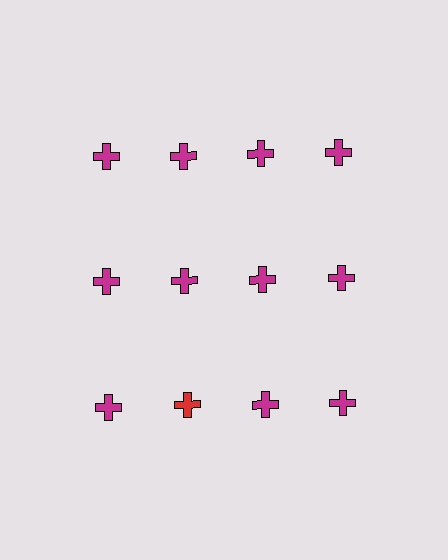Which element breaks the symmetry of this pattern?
The red cross in the third row, second from left column breaks the symmetry. All other shapes are magenta crosses.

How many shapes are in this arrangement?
There are 12 shapes arranged in a grid pattern.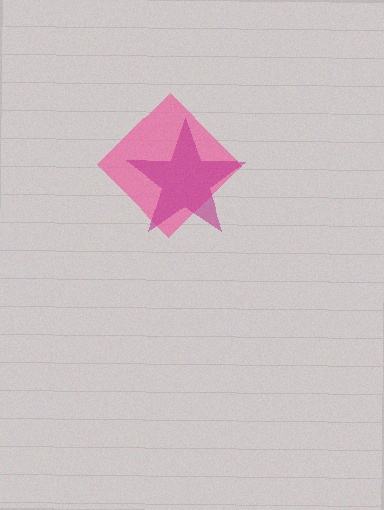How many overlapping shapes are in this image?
There are 2 overlapping shapes in the image.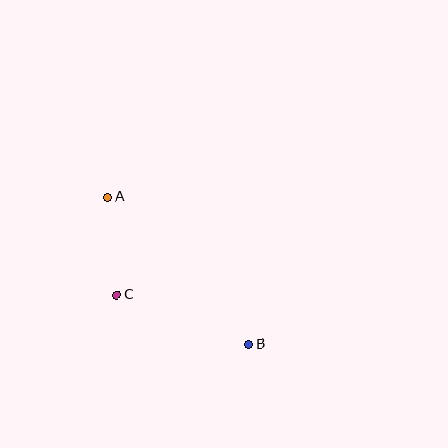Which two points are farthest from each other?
Points A and B are farthest from each other.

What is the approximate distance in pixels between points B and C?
The distance between B and C is approximately 141 pixels.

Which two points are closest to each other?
Points A and C are closest to each other.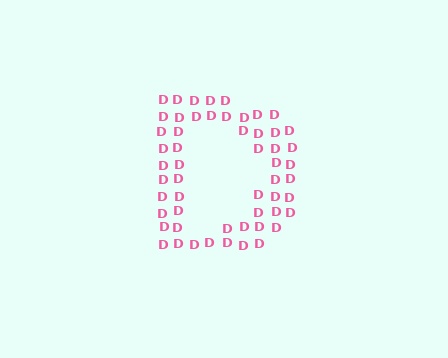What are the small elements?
The small elements are letter D's.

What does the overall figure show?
The overall figure shows the letter D.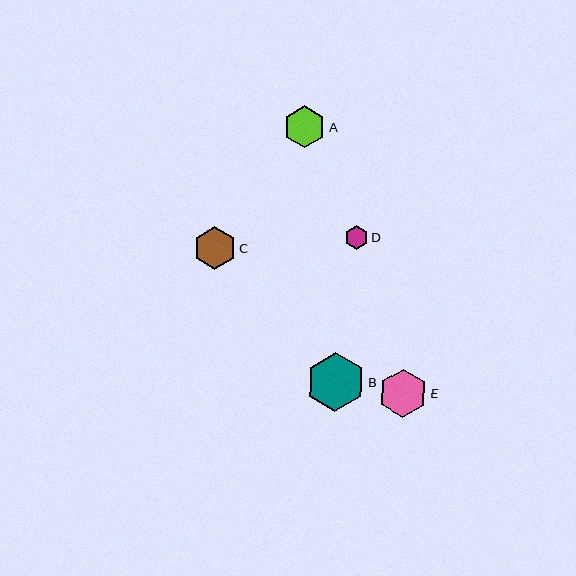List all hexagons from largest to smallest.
From largest to smallest: B, E, C, A, D.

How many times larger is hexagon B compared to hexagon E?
Hexagon B is approximately 1.2 times the size of hexagon E.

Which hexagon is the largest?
Hexagon B is the largest with a size of approximately 59 pixels.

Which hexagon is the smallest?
Hexagon D is the smallest with a size of approximately 23 pixels.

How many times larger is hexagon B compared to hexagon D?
Hexagon B is approximately 2.5 times the size of hexagon D.